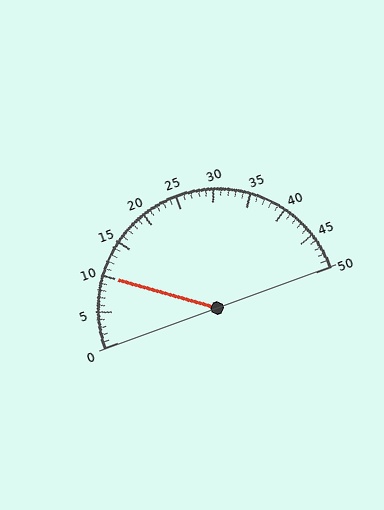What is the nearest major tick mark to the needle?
The nearest major tick mark is 10.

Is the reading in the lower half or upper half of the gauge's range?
The reading is in the lower half of the range (0 to 50).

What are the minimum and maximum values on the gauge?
The gauge ranges from 0 to 50.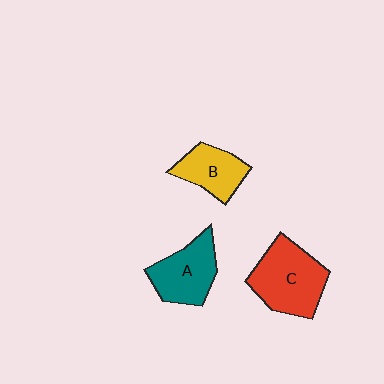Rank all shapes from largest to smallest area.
From largest to smallest: C (red), A (teal), B (yellow).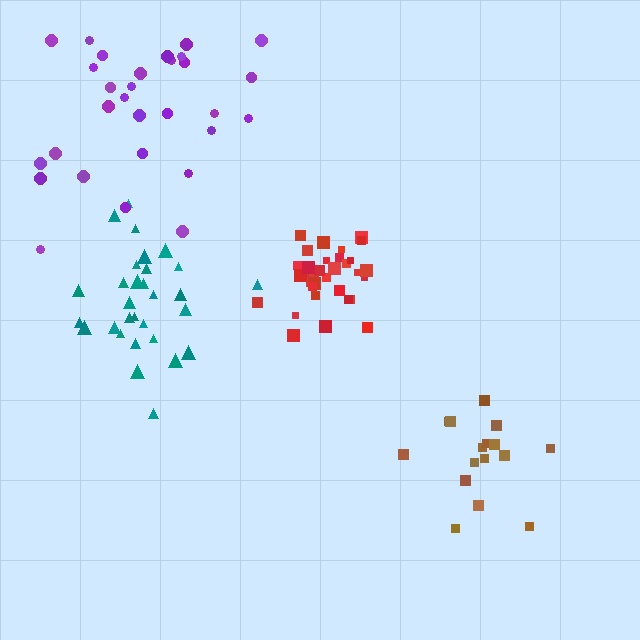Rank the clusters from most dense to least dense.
red, teal, brown, purple.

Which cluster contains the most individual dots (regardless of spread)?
Red (33).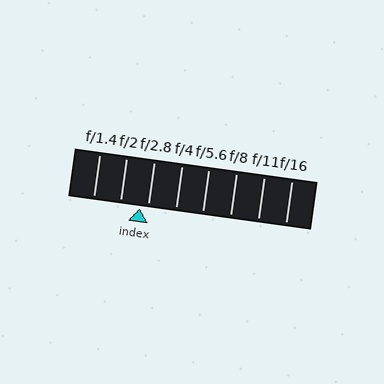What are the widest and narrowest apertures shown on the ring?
The widest aperture shown is f/1.4 and the narrowest is f/16.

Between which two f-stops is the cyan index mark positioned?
The index mark is between f/2 and f/2.8.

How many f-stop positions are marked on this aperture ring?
There are 8 f-stop positions marked.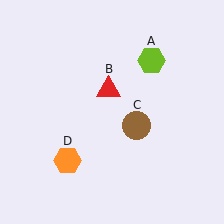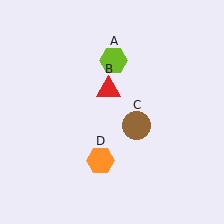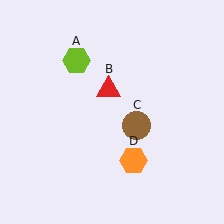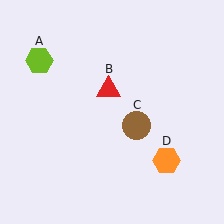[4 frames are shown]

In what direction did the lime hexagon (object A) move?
The lime hexagon (object A) moved left.